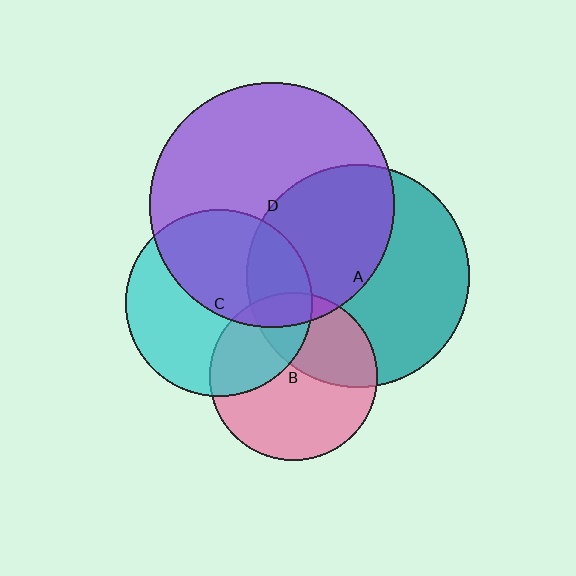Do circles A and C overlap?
Yes.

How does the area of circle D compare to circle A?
Approximately 1.2 times.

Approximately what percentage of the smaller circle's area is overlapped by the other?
Approximately 25%.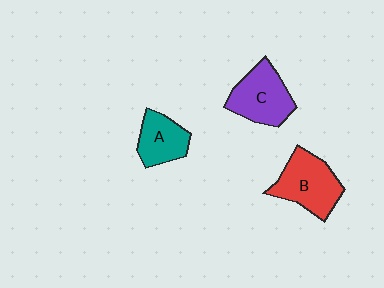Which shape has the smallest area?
Shape A (teal).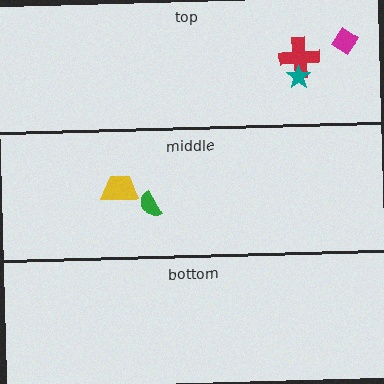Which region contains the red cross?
The top region.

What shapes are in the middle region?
The green semicircle, the yellow trapezoid.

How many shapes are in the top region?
3.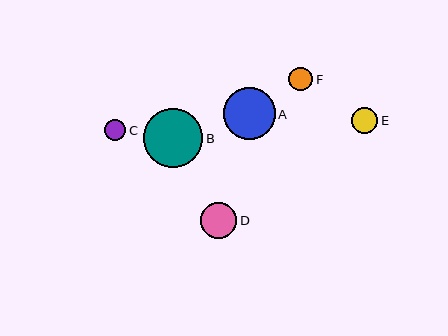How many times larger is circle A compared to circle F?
Circle A is approximately 2.2 times the size of circle F.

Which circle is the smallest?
Circle C is the smallest with a size of approximately 21 pixels.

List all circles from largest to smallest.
From largest to smallest: B, A, D, E, F, C.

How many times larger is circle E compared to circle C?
Circle E is approximately 1.3 times the size of circle C.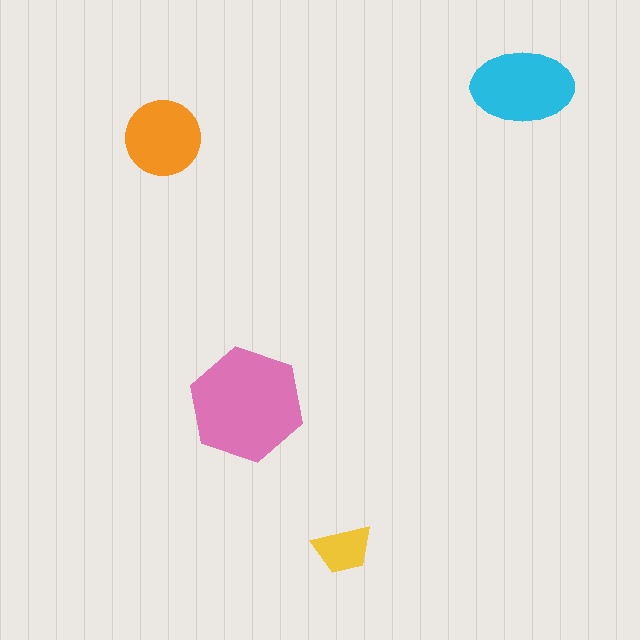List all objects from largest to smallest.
The pink hexagon, the cyan ellipse, the orange circle, the yellow trapezoid.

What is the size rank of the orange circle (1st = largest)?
3rd.